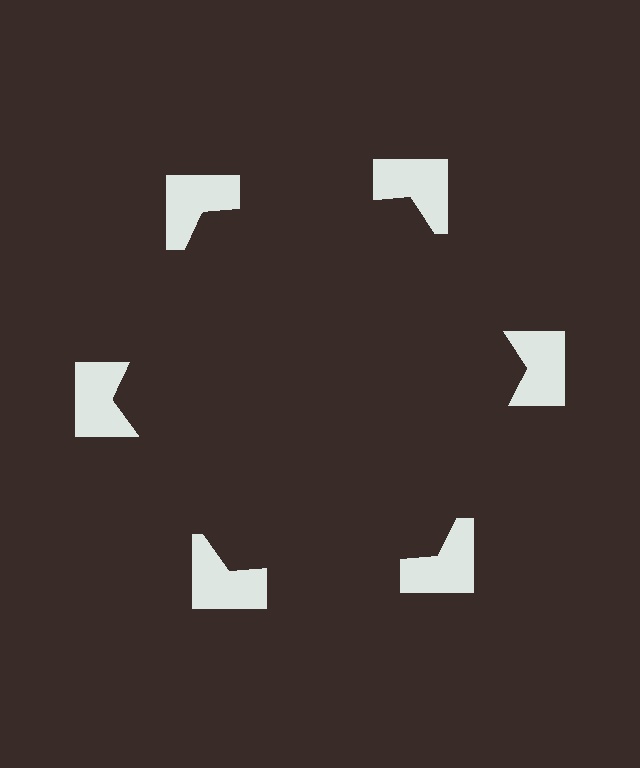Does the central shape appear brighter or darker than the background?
It typically appears slightly darker than the background, even though no actual brightness change is drawn.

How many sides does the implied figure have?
6 sides.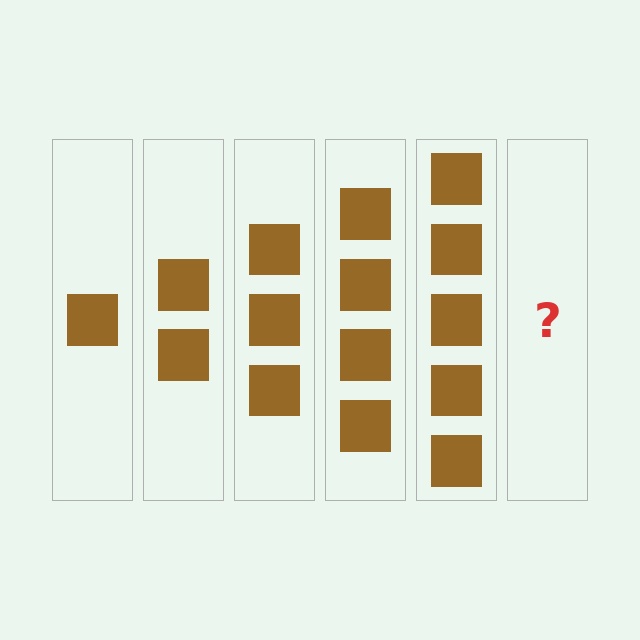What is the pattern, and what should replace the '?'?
The pattern is that each step adds one more square. The '?' should be 6 squares.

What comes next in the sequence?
The next element should be 6 squares.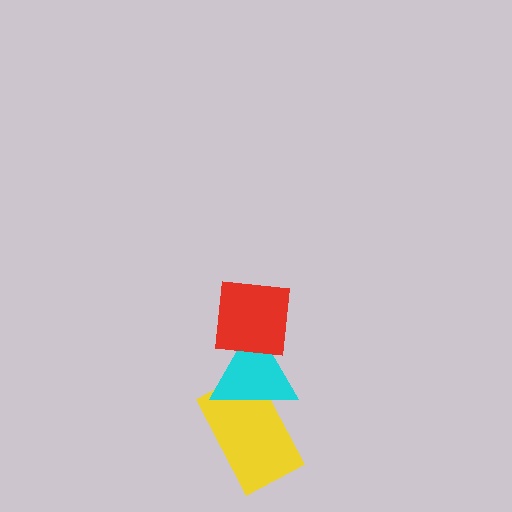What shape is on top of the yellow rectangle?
The cyan triangle is on top of the yellow rectangle.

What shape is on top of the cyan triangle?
The red square is on top of the cyan triangle.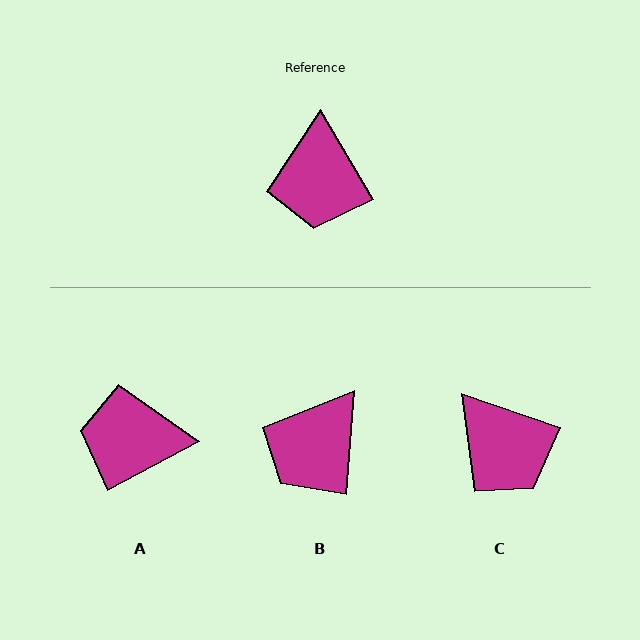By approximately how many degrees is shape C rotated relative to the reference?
Approximately 41 degrees counter-clockwise.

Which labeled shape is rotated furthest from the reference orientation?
A, about 92 degrees away.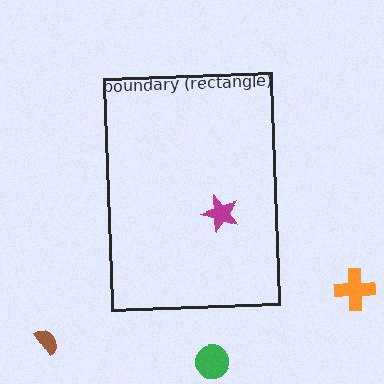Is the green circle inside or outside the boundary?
Outside.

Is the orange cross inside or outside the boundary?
Outside.